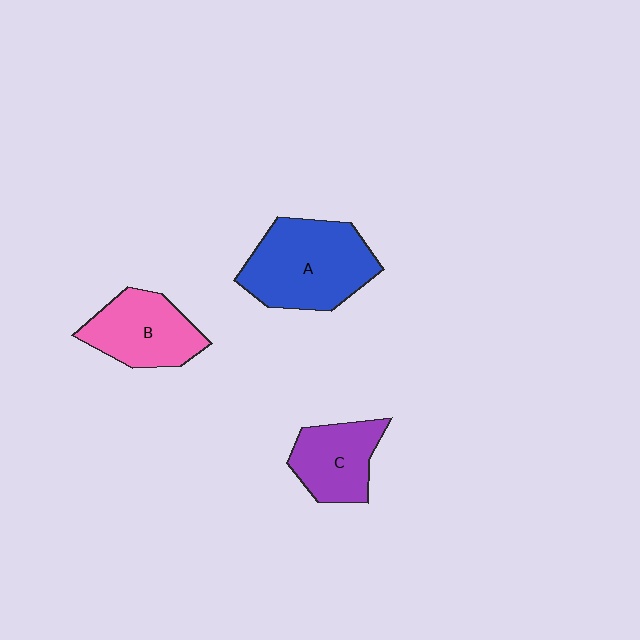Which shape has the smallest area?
Shape C (purple).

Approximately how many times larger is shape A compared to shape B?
Approximately 1.4 times.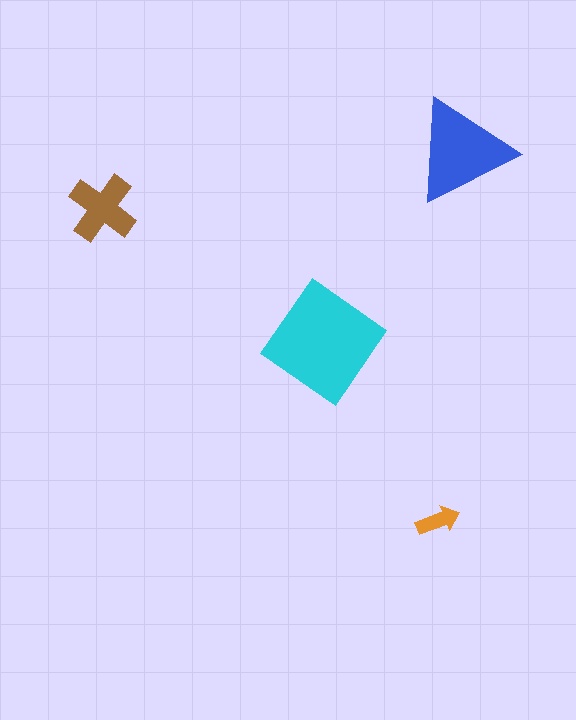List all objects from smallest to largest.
The orange arrow, the brown cross, the blue triangle, the cyan diamond.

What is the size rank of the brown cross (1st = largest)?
3rd.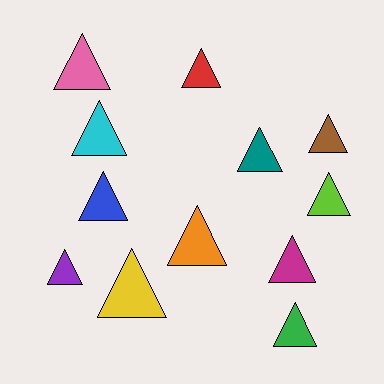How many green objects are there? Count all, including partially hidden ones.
There is 1 green object.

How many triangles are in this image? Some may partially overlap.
There are 12 triangles.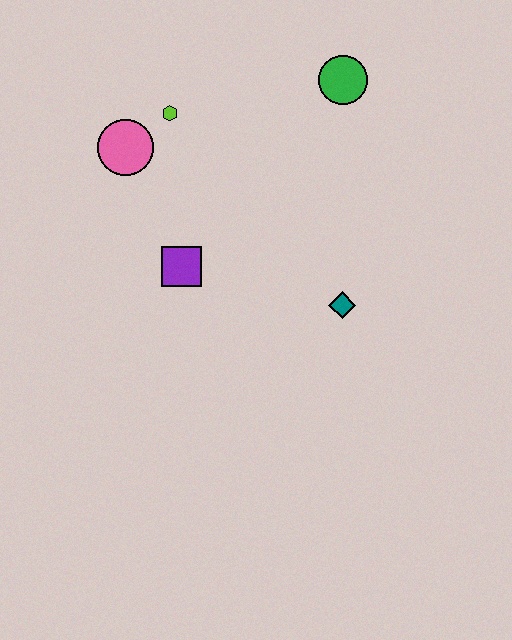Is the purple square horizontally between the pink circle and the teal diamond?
Yes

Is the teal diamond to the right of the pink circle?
Yes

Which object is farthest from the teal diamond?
The pink circle is farthest from the teal diamond.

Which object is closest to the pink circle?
The lime hexagon is closest to the pink circle.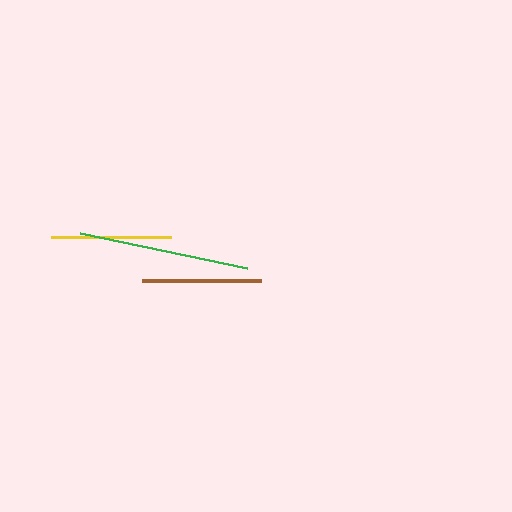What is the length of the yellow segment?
The yellow segment is approximately 120 pixels long.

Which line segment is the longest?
The green line is the longest at approximately 171 pixels.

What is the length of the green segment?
The green segment is approximately 171 pixels long.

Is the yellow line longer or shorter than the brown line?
The yellow line is longer than the brown line.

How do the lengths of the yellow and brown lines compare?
The yellow and brown lines are approximately the same length.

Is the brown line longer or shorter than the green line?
The green line is longer than the brown line.